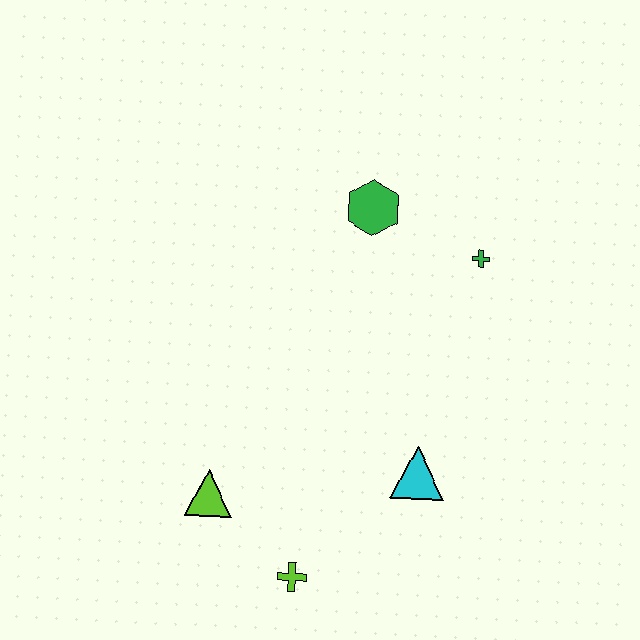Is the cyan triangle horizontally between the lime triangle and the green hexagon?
No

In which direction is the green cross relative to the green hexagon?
The green cross is to the right of the green hexagon.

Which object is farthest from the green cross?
The lime cross is farthest from the green cross.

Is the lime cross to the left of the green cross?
Yes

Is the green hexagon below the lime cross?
No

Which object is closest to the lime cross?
The lime triangle is closest to the lime cross.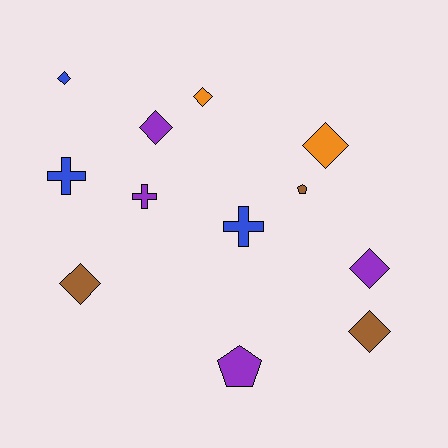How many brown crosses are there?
There are no brown crosses.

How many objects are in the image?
There are 12 objects.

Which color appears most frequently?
Purple, with 4 objects.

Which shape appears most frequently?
Diamond, with 7 objects.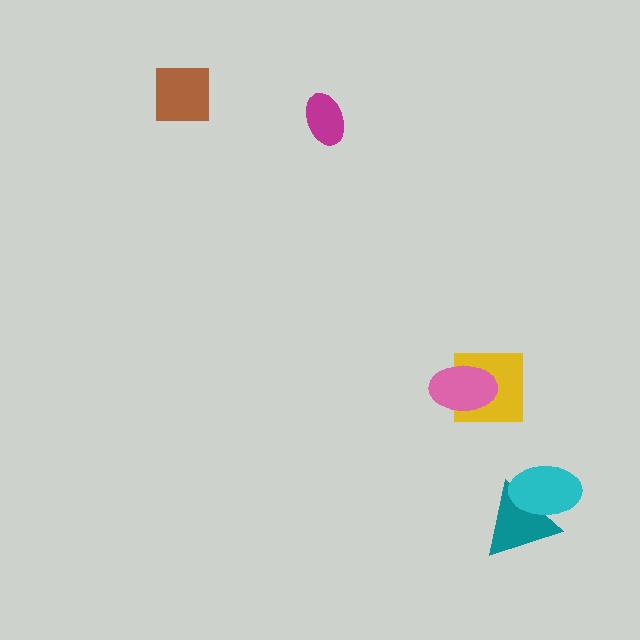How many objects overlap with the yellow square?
1 object overlaps with the yellow square.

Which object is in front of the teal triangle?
The cyan ellipse is in front of the teal triangle.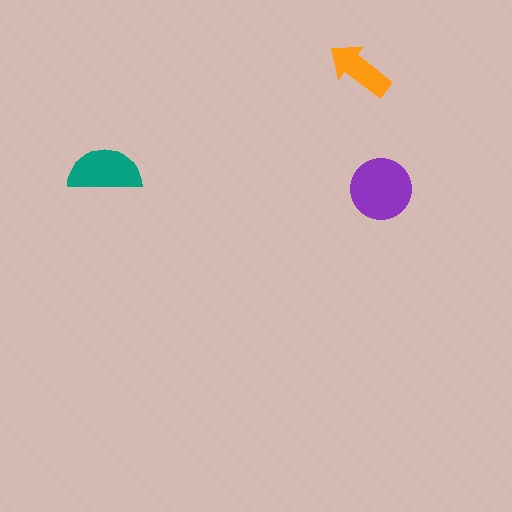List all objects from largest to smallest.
The purple circle, the teal semicircle, the orange arrow.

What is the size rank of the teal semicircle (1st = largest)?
2nd.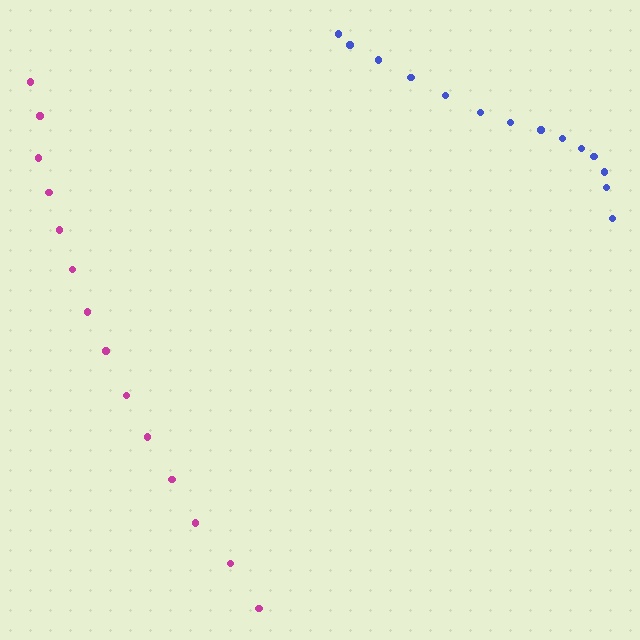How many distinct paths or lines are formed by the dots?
There are 2 distinct paths.